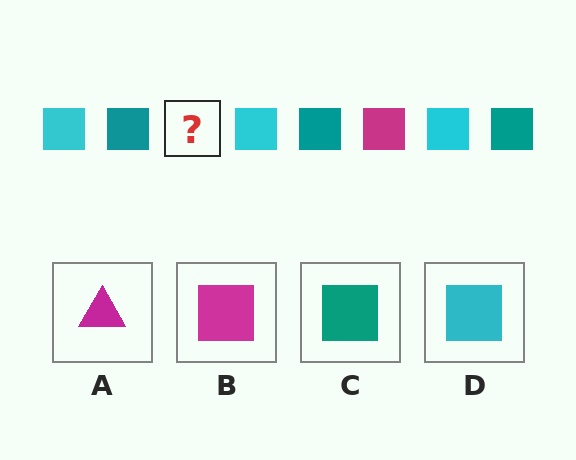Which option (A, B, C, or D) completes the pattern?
B.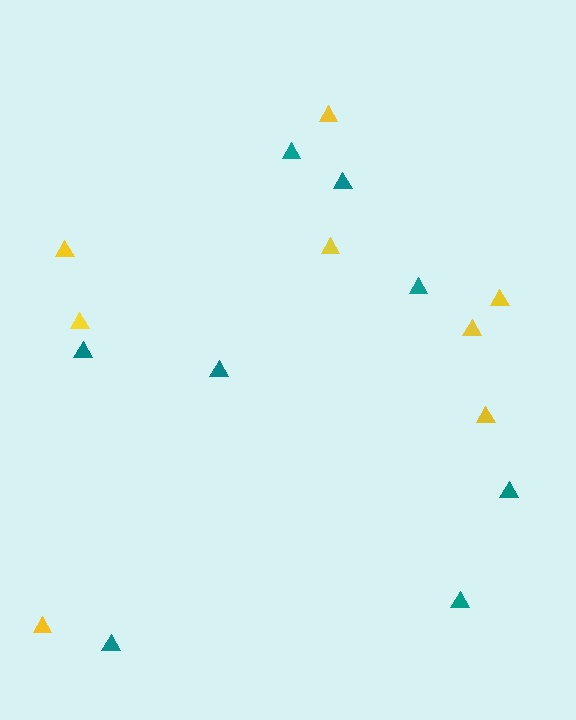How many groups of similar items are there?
There are 2 groups: one group of teal triangles (8) and one group of yellow triangles (8).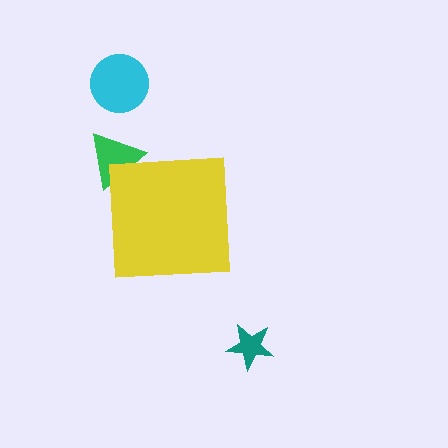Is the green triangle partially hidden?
Yes, the green triangle is partially hidden behind the yellow square.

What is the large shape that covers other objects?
A yellow square.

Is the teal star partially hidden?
No, the teal star is fully visible.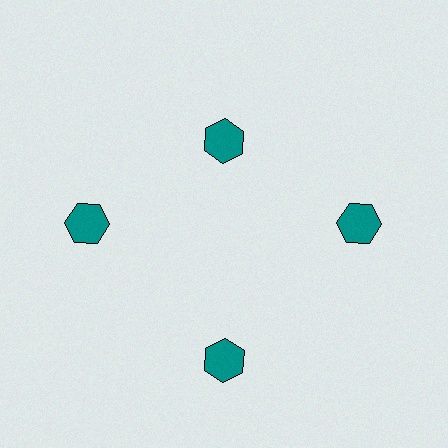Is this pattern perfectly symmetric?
No. The 4 teal hexagons are arranged in a ring, but one element near the 12 o'clock position is pulled inward toward the center, breaking the 4-fold rotational symmetry.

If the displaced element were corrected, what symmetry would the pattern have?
It would have 4-fold rotational symmetry — the pattern would map onto itself every 90 degrees.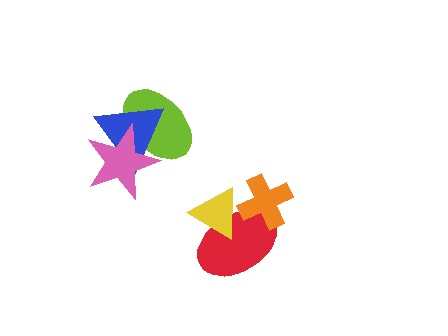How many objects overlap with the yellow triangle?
2 objects overlap with the yellow triangle.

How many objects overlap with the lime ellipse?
2 objects overlap with the lime ellipse.